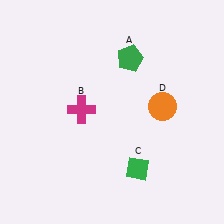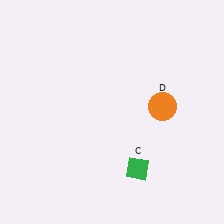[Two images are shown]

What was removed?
The magenta cross (B), the green pentagon (A) were removed in Image 2.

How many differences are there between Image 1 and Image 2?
There are 2 differences between the two images.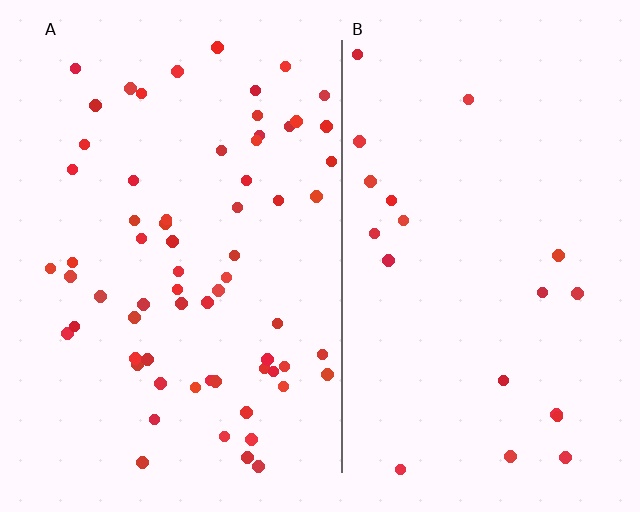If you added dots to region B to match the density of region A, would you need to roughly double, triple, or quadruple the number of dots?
Approximately triple.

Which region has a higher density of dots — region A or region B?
A (the left).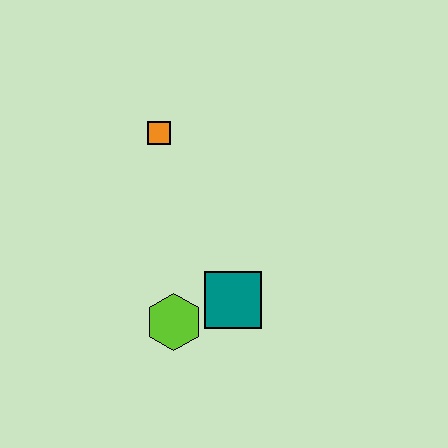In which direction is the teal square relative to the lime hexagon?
The teal square is to the right of the lime hexagon.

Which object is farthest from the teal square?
The orange square is farthest from the teal square.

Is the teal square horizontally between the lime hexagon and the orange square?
No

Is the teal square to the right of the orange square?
Yes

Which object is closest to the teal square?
The lime hexagon is closest to the teal square.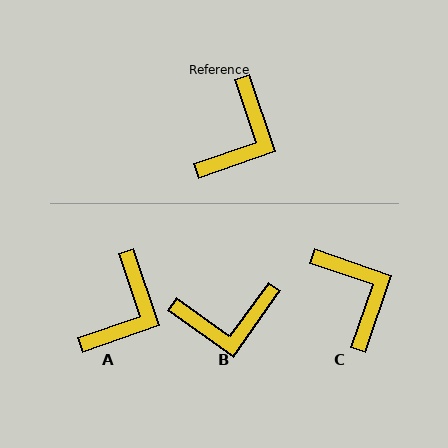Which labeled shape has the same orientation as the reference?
A.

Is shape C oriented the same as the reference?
No, it is off by about 52 degrees.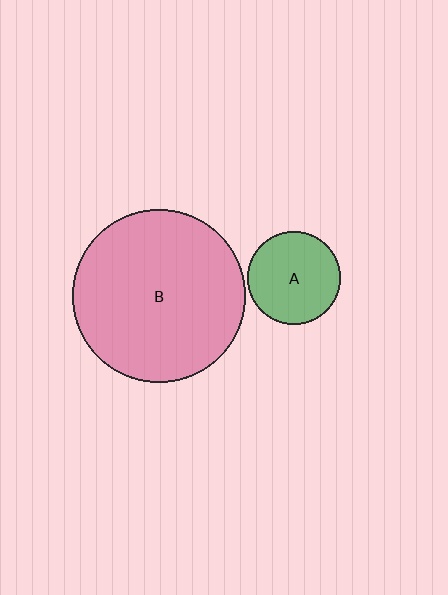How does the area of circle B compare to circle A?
Approximately 3.5 times.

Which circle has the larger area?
Circle B (pink).